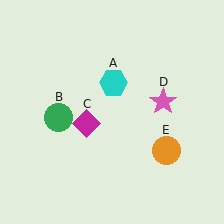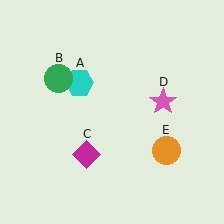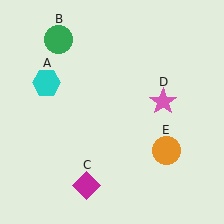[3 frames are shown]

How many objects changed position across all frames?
3 objects changed position: cyan hexagon (object A), green circle (object B), magenta diamond (object C).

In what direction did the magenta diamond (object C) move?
The magenta diamond (object C) moved down.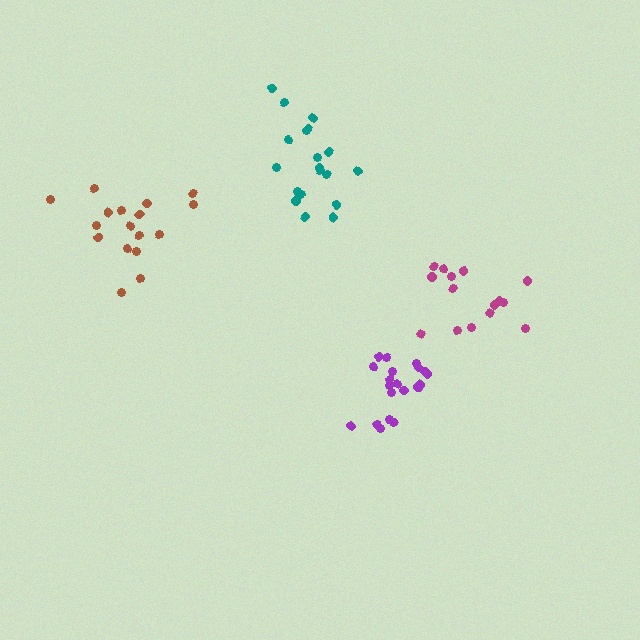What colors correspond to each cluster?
The clusters are colored: purple, magenta, brown, teal.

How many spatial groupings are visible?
There are 4 spatial groupings.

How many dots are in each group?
Group 1: 20 dots, Group 2: 15 dots, Group 3: 17 dots, Group 4: 19 dots (71 total).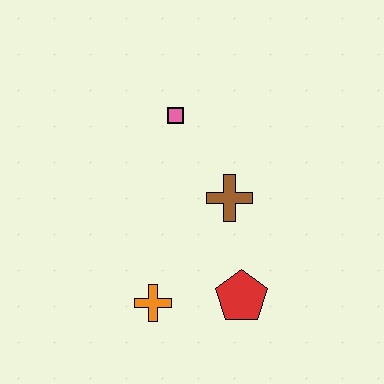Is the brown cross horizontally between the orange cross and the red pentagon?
Yes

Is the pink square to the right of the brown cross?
No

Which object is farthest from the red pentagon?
The pink square is farthest from the red pentagon.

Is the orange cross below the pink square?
Yes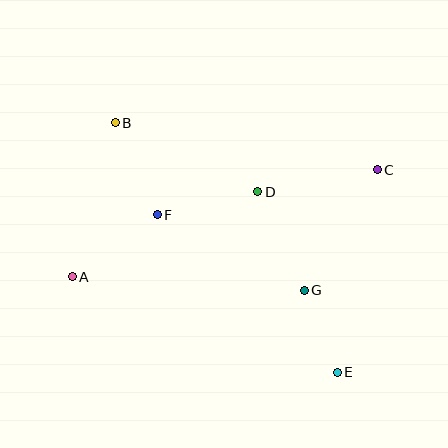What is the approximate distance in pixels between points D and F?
The distance between D and F is approximately 103 pixels.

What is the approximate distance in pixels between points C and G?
The distance between C and G is approximately 141 pixels.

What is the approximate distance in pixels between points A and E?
The distance between A and E is approximately 282 pixels.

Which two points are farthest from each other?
Points B and E are farthest from each other.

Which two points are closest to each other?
Points E and G are closest to each other.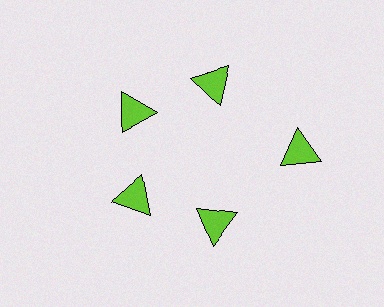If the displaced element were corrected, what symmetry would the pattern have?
It would have 5-fold rotational symmetry — the pattern would map onto itself every 72 degrees.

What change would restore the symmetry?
The symmetry would be restored by moving it inward, back onto the ring so that all 5 triangles sit at equal angles and equal distance from the center.